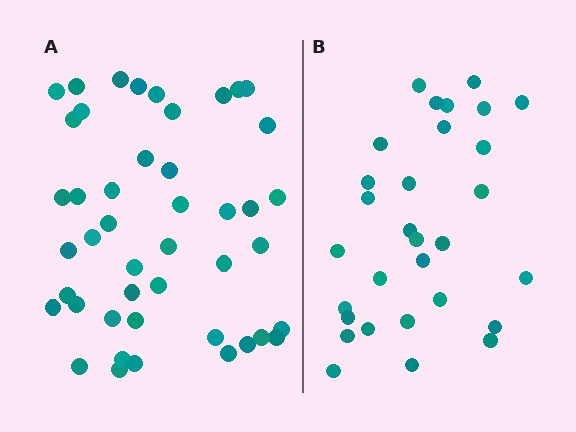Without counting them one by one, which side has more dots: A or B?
Region A (the left region) has more dots.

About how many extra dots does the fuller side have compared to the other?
Region A has approximately 15 more dots than region B.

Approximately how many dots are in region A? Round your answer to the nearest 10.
About 40 dots. (The exact count is 45, which rounds to 40.)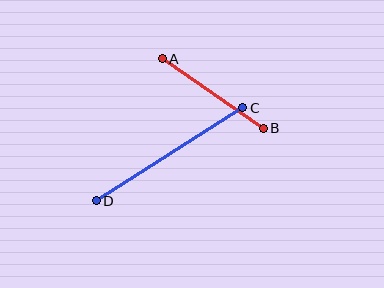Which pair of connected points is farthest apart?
Points C and D are farthest apart.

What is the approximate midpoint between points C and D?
The midpoint is at approximately (170, 154) pixels.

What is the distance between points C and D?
The distance is approximately 174 pixels.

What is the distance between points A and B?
The distance is approximately 123 pixels.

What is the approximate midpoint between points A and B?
The midpoint is at approximately (213, 93) pixels.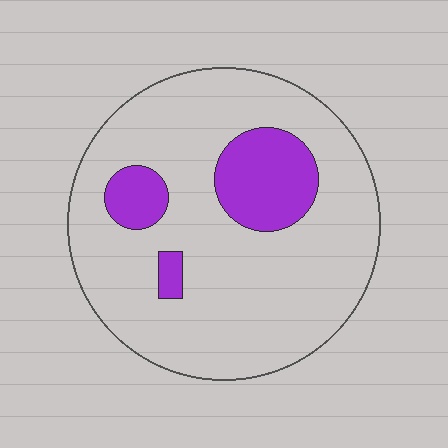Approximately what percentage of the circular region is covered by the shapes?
Approximately 15%.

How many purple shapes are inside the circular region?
3.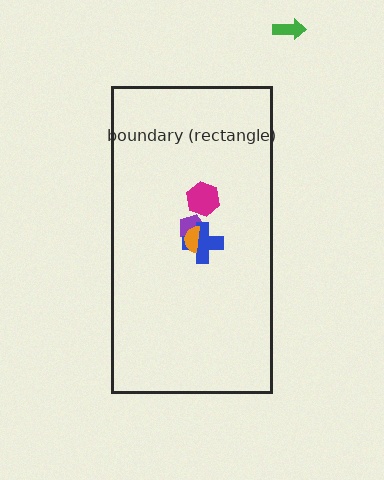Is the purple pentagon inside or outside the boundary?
Inside.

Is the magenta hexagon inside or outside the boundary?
Inside.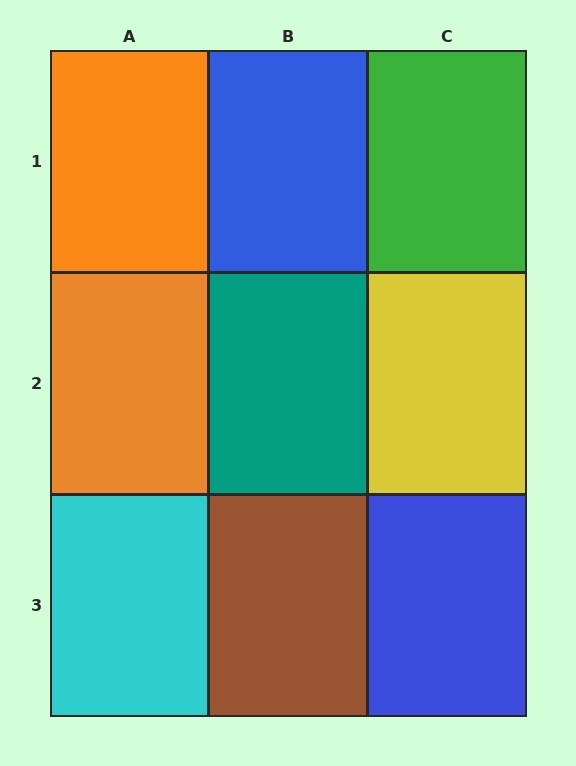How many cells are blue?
2 cells are blue.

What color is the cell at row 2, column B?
Teal.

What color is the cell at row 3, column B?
Brown.